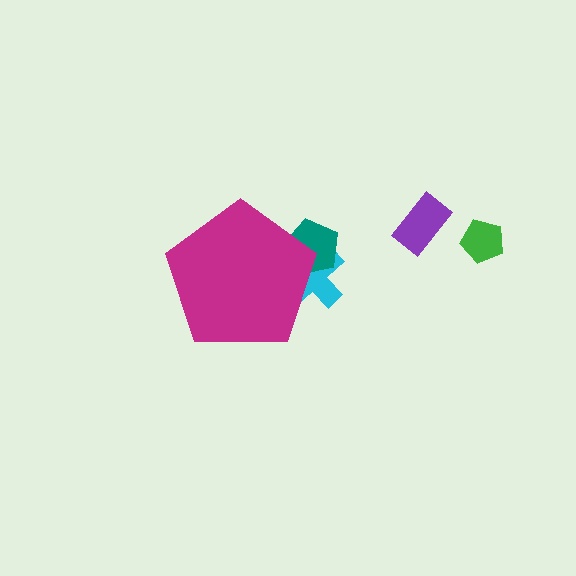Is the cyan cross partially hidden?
Yes, the cyan cross is partially hidden behind the magenta pentagon.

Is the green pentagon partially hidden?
No, the green pentagon is fully visible.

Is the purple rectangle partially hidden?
No, the purple rectangle is fully visible.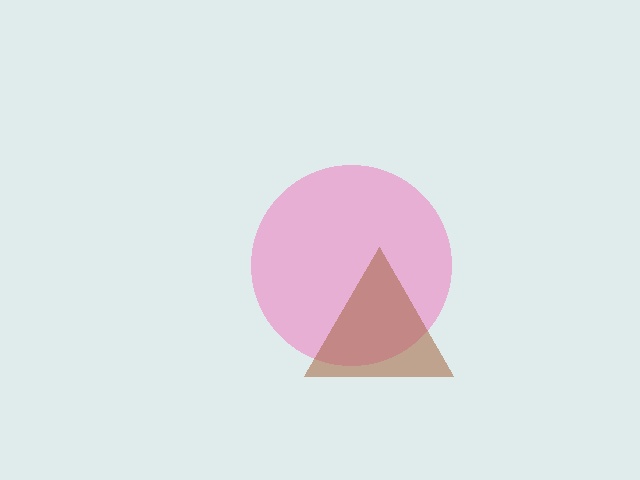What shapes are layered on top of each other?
The layered shapes are: a pink circle, a brown triangle.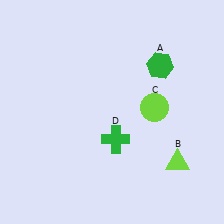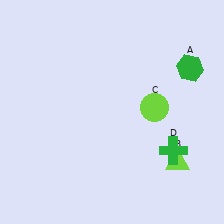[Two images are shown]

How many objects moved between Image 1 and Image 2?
2 objects moved between the two images.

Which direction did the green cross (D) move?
The green cross (D) moved right.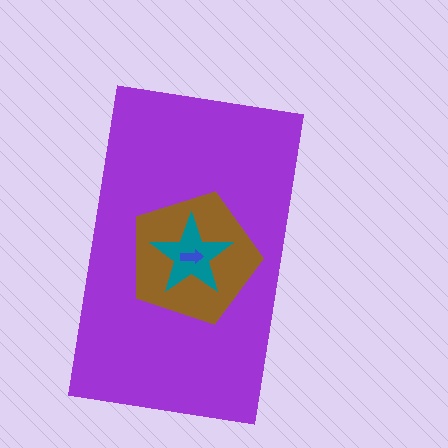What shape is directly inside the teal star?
The blue arrow.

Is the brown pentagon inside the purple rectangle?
Yes.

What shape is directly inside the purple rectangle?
The brown pentagon.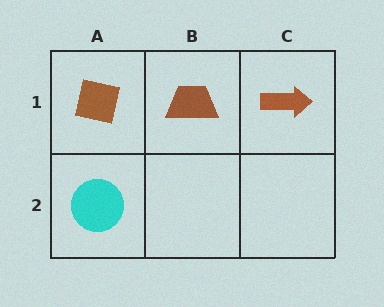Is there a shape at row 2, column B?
No, that cell is empty.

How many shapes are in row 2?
1 shape.